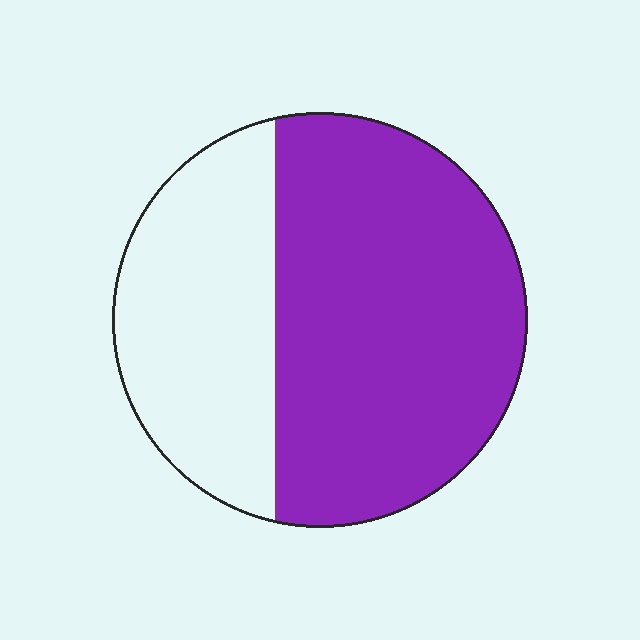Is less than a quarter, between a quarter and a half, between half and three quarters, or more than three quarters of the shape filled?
Between half and three quarters.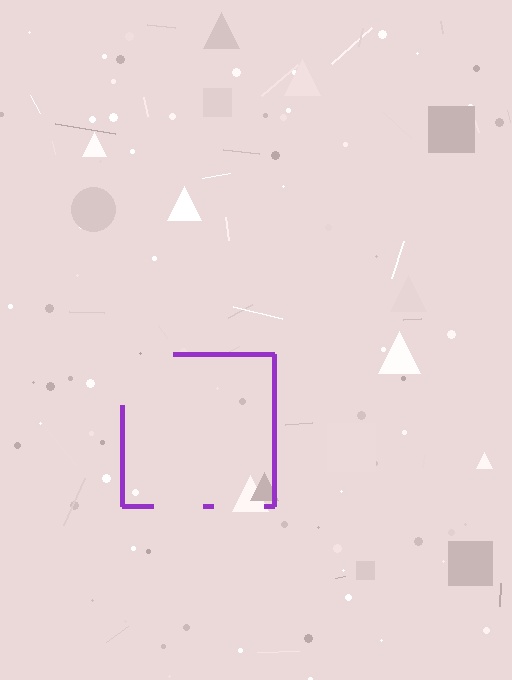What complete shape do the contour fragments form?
The contour fragments form a square.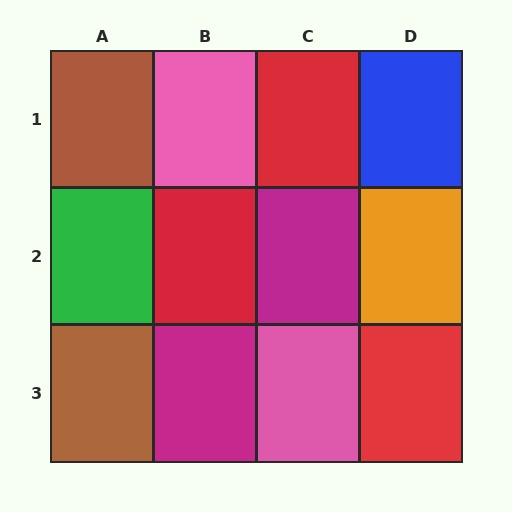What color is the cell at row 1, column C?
Red.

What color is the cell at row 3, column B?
Magenta.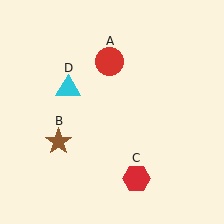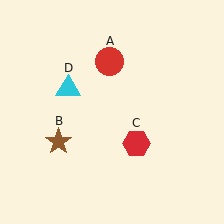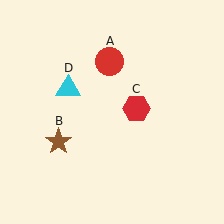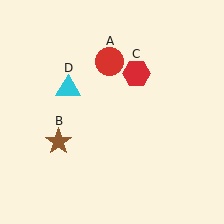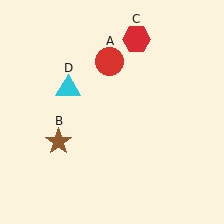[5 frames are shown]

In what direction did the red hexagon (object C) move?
The red hexagon (object C) moved up.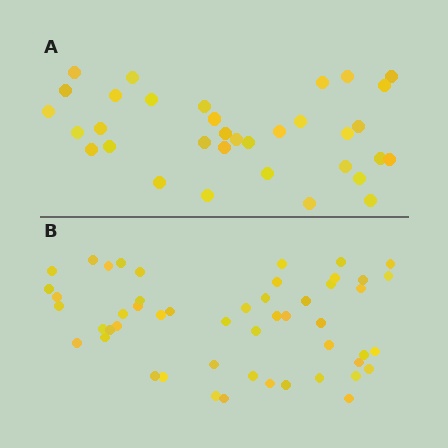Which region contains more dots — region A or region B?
Region B (the bottom region) has more dots.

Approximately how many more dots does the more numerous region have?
Region B has approximately 15 more dots than region A.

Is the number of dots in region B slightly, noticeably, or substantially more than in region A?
Region B has substantially more. The ratio is roughly 1.5 to 1.